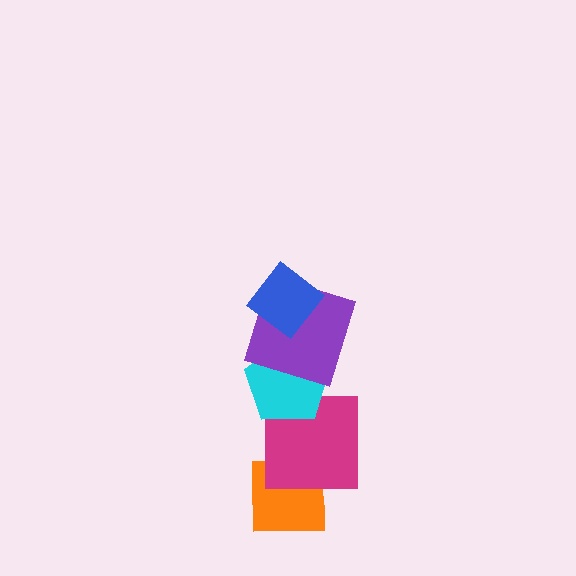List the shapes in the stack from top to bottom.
From top to bottom: the blue diamond, the purple square, the cyan pentagon, the magenta square, the orange square.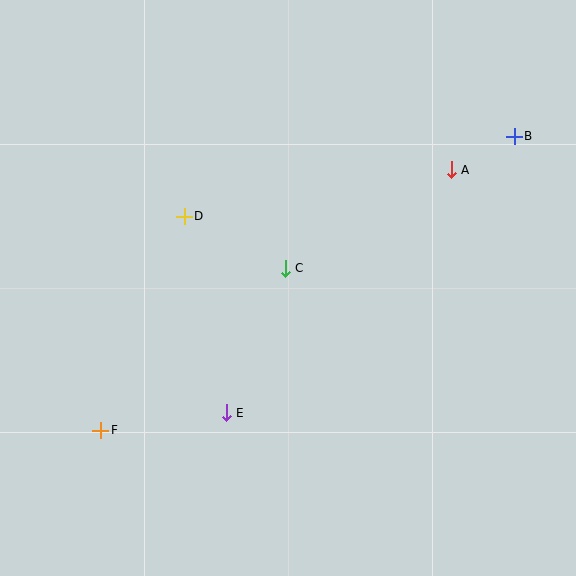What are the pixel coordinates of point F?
Point F is at (101, 430).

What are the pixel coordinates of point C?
Point C is at (285, 268).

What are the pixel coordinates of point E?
Point E is at (226, 413).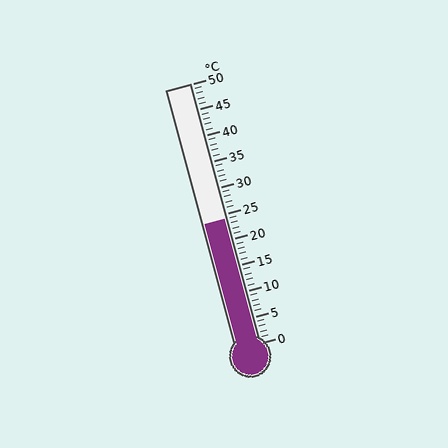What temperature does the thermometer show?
The thermometer shows approximately 24°C.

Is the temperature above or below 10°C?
The temperature is above 10°C.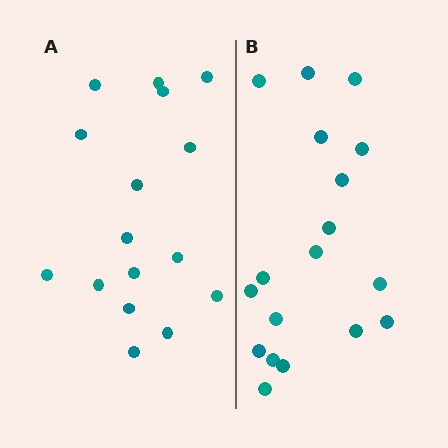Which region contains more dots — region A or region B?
Region B (the right region) has more dots.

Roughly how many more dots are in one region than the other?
Region B has just a few more — roughly 2 or 3 more dots than region A.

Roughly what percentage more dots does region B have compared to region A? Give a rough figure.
About 10% more.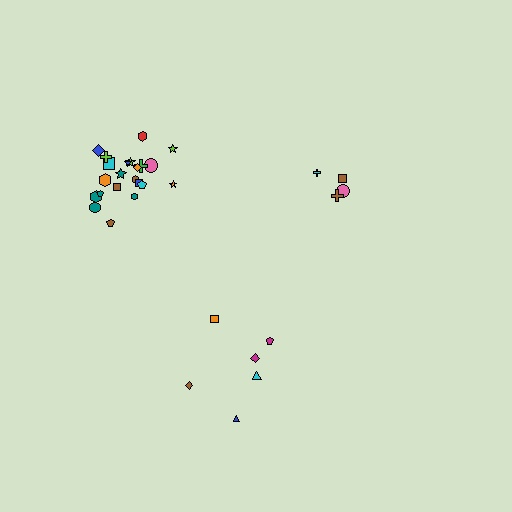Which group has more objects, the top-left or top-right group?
The top-left group.